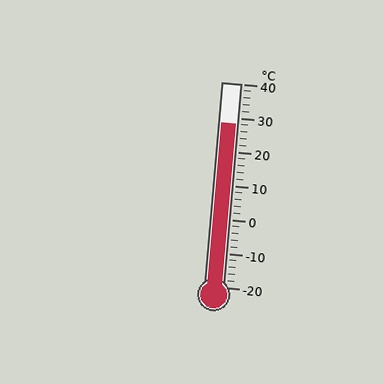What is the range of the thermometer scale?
The thermometer scale ranges from -20°C to 40°C.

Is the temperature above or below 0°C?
The temperature is above 0°C.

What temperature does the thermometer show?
The thermometer shows approximately 28°C.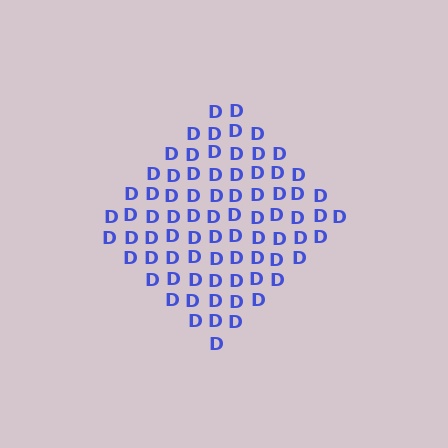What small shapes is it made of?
It is made of small letter D's.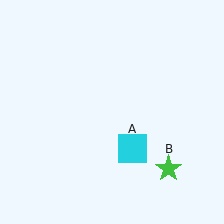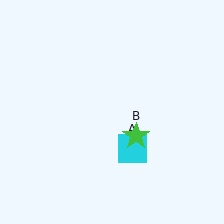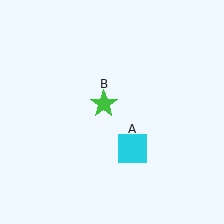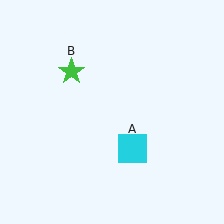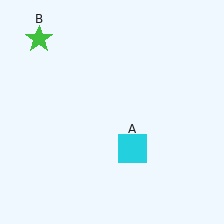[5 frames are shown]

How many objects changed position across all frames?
1 object changed position: green star (object B).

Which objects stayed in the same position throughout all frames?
Cyan square (object A) remained stationary.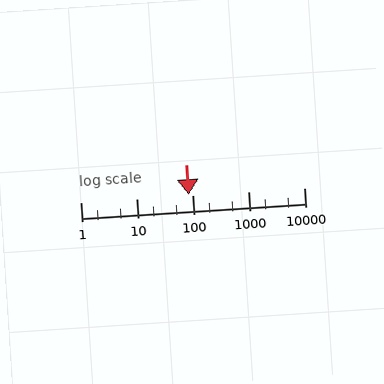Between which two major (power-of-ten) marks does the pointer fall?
The pointer is between 10 and 100.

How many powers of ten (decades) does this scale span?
The scale spans 4 decades, from 1 to 10000.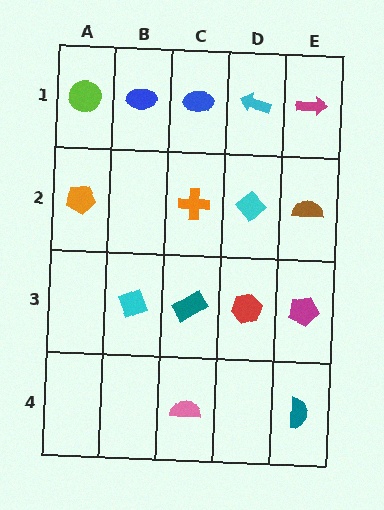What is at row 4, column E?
A teal semicircle.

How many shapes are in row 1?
5 shapes.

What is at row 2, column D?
A cyan diamond.